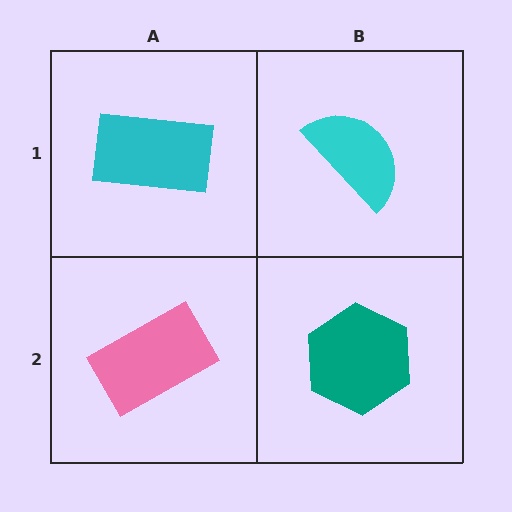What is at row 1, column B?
A cyan semicircle.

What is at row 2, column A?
A pink rectangle.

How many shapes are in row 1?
2 shapes.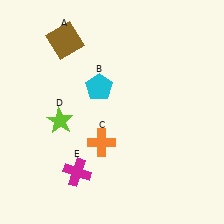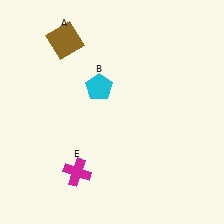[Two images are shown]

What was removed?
The orange cross (C), the lime star (D) were removed in Image 2.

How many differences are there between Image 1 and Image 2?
There are 2 differences between the two images.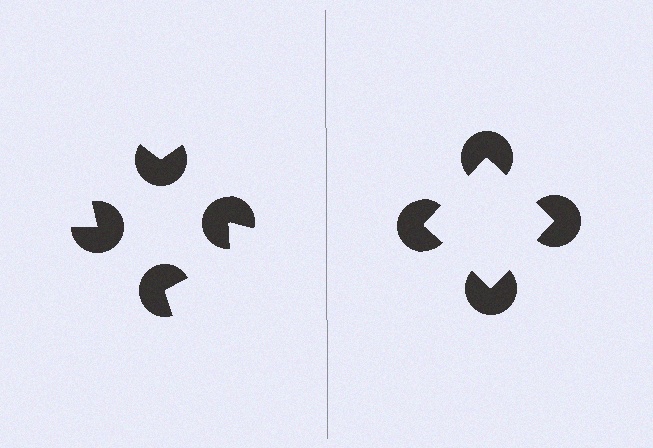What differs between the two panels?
The pac-man discs are positioned identically on both sides; only the wedge orientations differ. On the right they align to a square; on the left they are misaligned.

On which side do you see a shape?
An illusory square appears on the right side. On the left side the wedge cuts are rotated, so no coherent shape forms.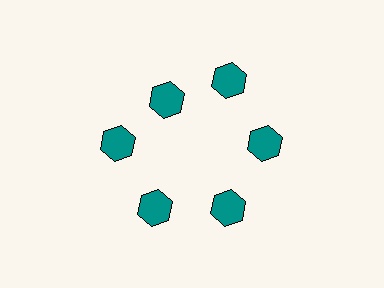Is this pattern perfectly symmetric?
No. The 6 teal hexagons are arranged in a ring, but one element near the 11 o'clock position is pulled inward toward the center, breaking the 6-fold rotational symmetry.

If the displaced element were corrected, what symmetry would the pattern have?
It would have 6-fold rotational symmetry — the pattern would map onto itself every 60 degrees.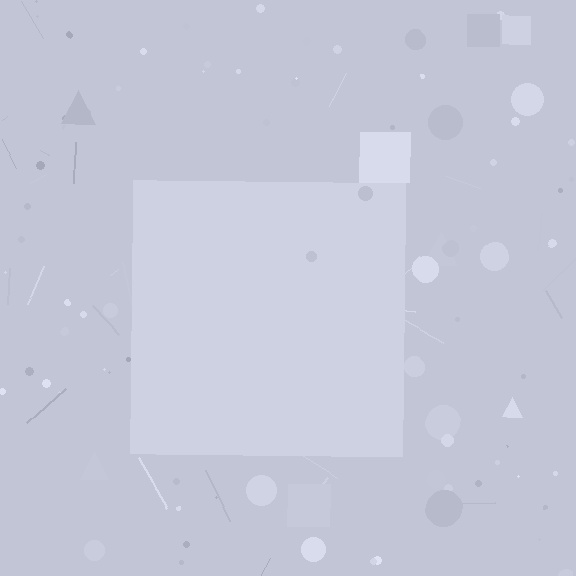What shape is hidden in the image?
A square is hidden in the image.